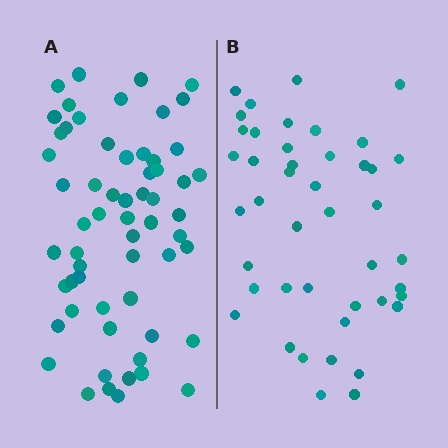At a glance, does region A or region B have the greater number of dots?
Region A (the left region) has more dots.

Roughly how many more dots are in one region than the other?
Region A has approximately 15 more dots than region B.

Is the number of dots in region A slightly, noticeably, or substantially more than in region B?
Region A has noticeably more, but not dramatically so. The ratio is roughly 1.4 to 1.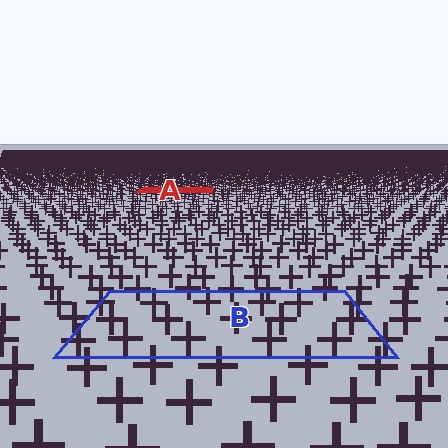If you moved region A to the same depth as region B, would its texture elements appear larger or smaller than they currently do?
They would appear larger. At a closer depth, the same texture elements are projected at a bigger on-screen size.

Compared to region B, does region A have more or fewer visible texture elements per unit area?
Region A has more texture elements per unit area — they are packed more densely because it is farther away.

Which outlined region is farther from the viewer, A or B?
Region A is farther from the viewer — the texture elements inside it appear smaller and more densely packed.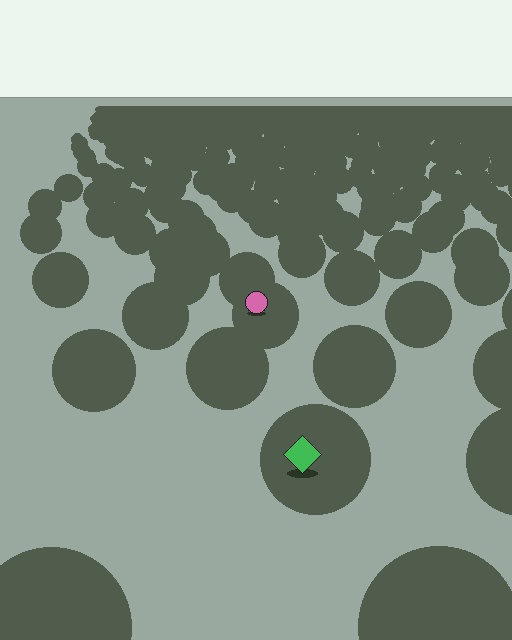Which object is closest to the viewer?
The green diamond is closest. The texture marks near it are larger and more spread out.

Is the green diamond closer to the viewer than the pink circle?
Yes. The green diamond is closer — you can tell from the texture gradient: the ground texture is coarser near it.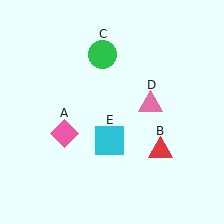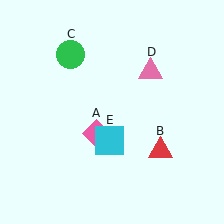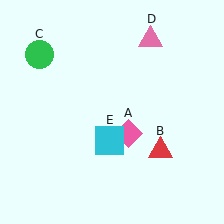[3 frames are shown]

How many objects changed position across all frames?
3 objects changed position: pink diamond (object A), green circle (object C), pink triangle (object D).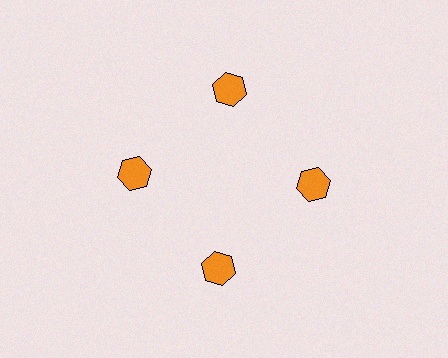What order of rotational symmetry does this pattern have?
This pattern has 4-fold rotational symmetry.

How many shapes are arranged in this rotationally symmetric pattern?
There are 4 shapes, arranged in 4 groups of 1.